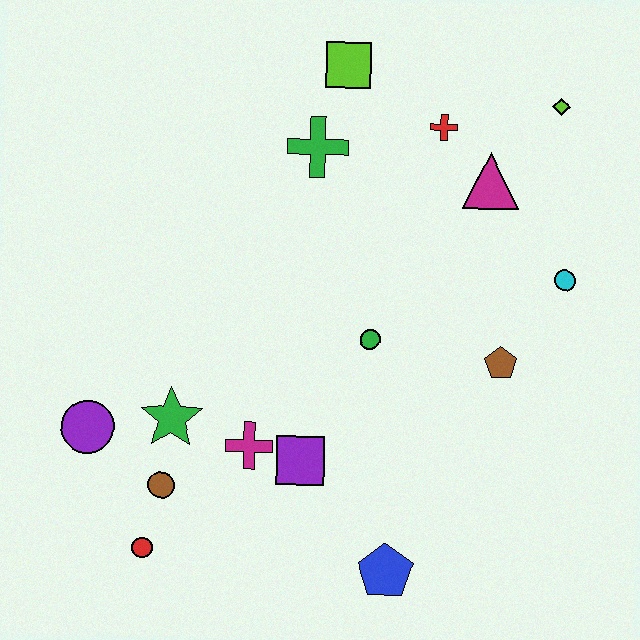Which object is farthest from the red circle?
The lime diamond is farthest from the red circle.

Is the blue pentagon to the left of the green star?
No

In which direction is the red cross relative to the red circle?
The red cross is above the red circle.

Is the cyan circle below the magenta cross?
No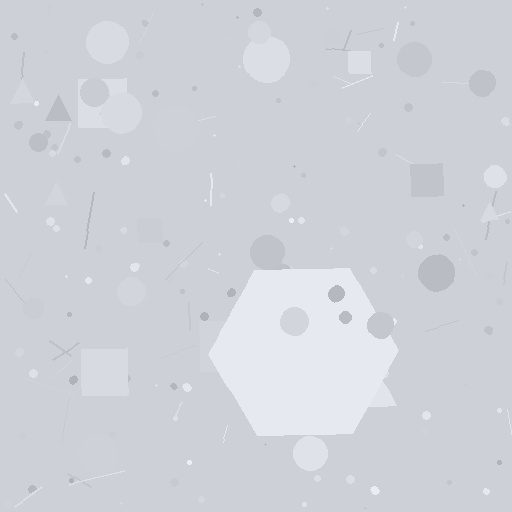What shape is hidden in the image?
A hexagon is hidden in the image.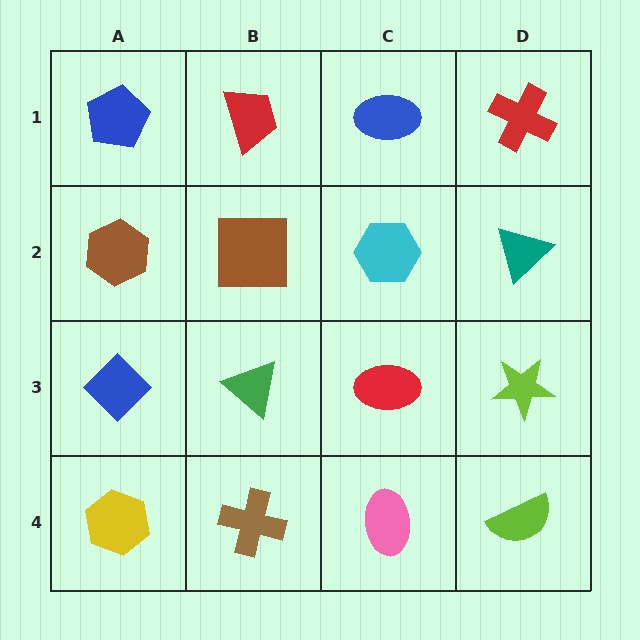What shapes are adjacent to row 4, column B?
A green triangle (row 3, column B), a yellow hexagon (row 4, column A), a pink ellipse (row 4, column C).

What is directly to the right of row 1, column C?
A red cross.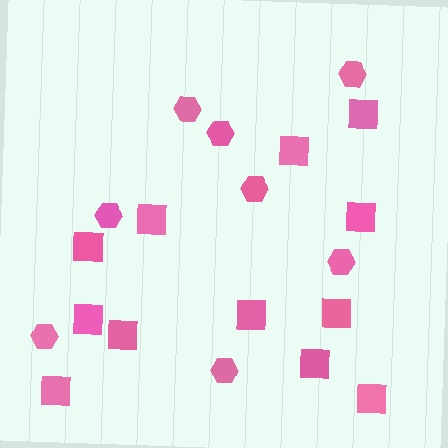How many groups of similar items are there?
There are 2 groups: one group of squares (12) and one group of hexagons (8).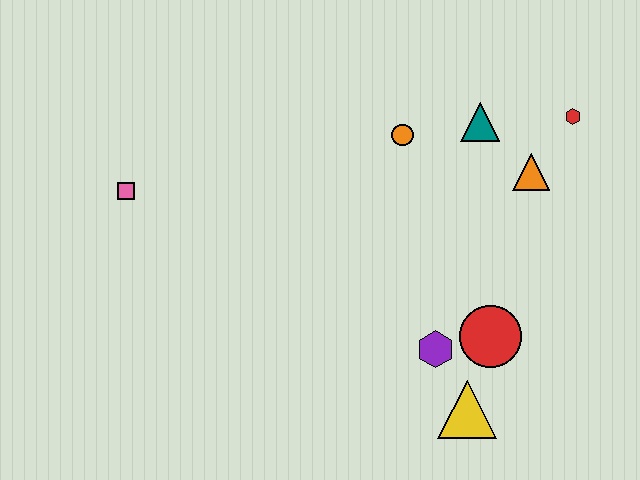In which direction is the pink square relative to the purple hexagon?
The pink square is to the left of the purple hexagon.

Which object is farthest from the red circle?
The pink square is farthest from the red circle.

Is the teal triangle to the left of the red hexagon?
Yes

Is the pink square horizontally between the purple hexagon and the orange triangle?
No